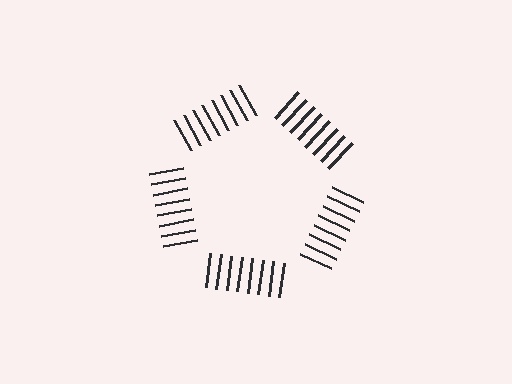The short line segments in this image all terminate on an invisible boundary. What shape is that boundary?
An illusory pentagon — the line segments terminate on its edges but no continuous stroke is drawn.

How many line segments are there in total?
40 — 8 along each of the 5 edges.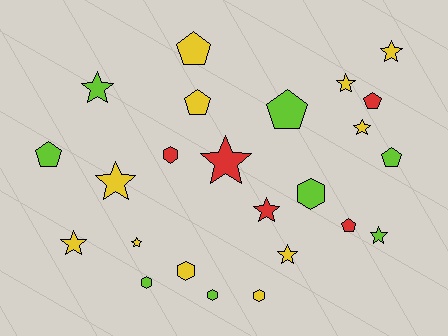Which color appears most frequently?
Yellow, with 11 objects.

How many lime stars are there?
There are 2 lime stars.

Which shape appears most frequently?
Star, with 11 objects.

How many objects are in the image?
There are 24 objects.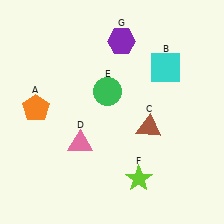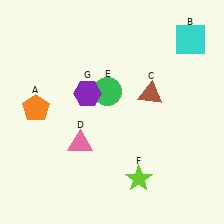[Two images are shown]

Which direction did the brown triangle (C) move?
The brown triangle (C) moved up.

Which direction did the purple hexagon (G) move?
The purple hexagon (G) moved down.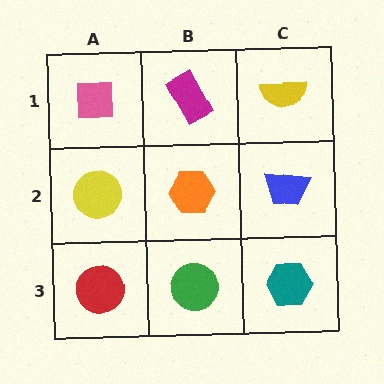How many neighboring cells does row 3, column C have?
2.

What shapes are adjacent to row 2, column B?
A magenta rectangle (row 1, column B), a green circle (row 3, column B), a yellow circle (row 2, column A), a blue trapezoid (row 2, column C).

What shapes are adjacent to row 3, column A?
A yellow circle (row 2, column A), a green circle (row 3, column B).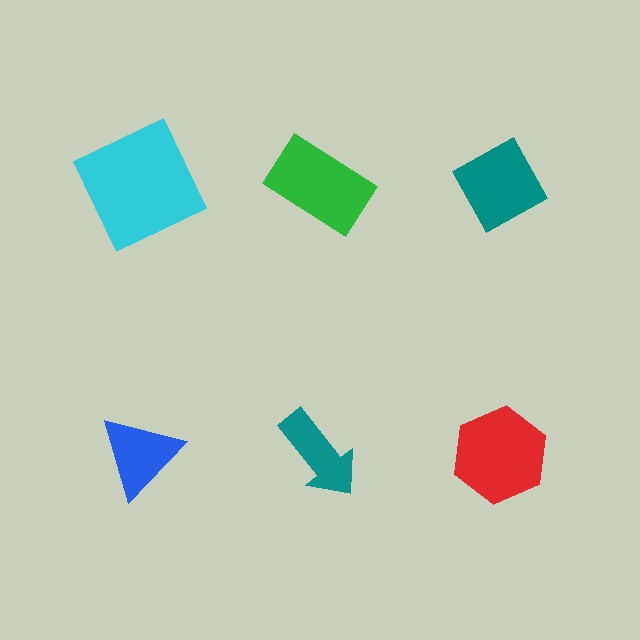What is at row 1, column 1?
A cyan square.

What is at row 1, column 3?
A teal diamond.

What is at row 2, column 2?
A teal arrow.